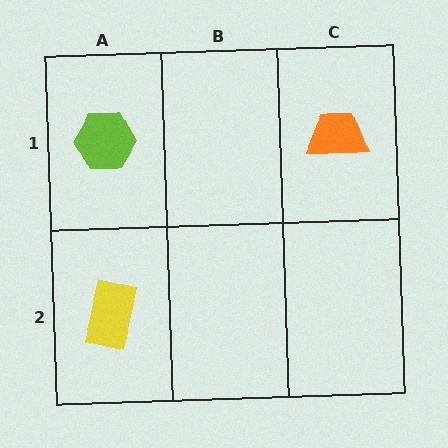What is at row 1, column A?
A lime hexagon.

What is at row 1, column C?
An orange trapezoid.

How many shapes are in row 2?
1 shape.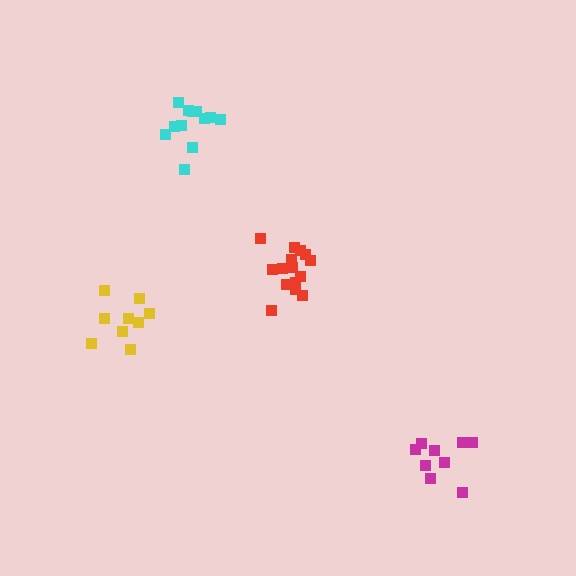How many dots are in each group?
Group 1: 12 dots, Group 2: 9 dots, Group 3: 9 dots, Group 4: 15 dots (45 total).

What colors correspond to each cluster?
The clusters are colored: cyan, yellow, magenta, red.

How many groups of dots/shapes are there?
There are 4 groups.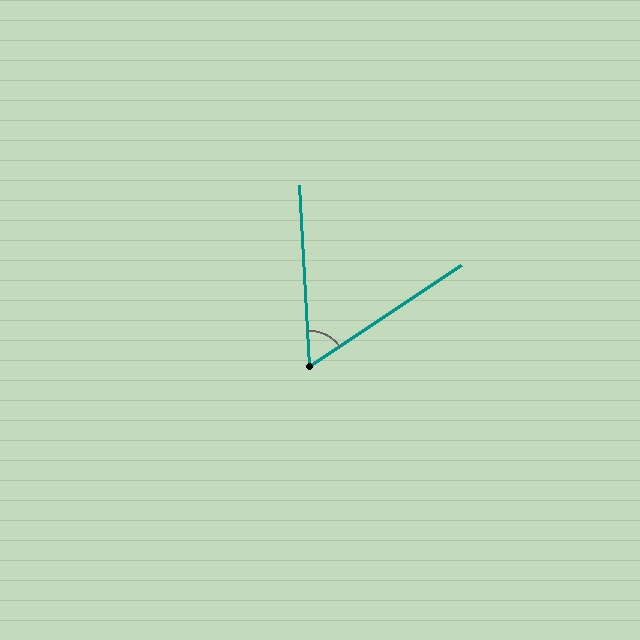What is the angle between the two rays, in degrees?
Approximately 60 degrees.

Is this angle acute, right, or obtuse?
It is acute.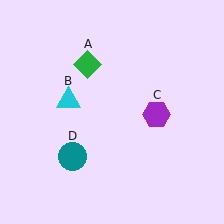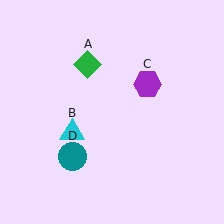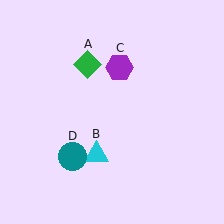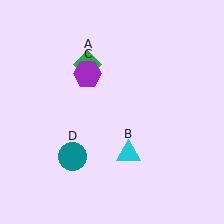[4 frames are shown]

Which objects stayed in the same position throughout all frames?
Green diamond (object A) and teal circle (object D) remained stationary.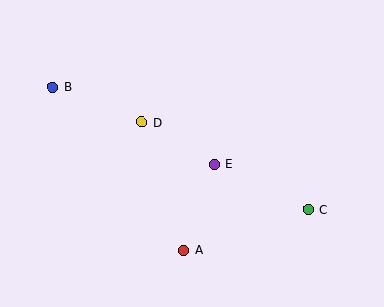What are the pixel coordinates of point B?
Point B is at (53, 87).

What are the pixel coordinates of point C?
Point C is at (308, 209).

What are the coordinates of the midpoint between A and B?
The midpoint between A and B is at (118, 168).